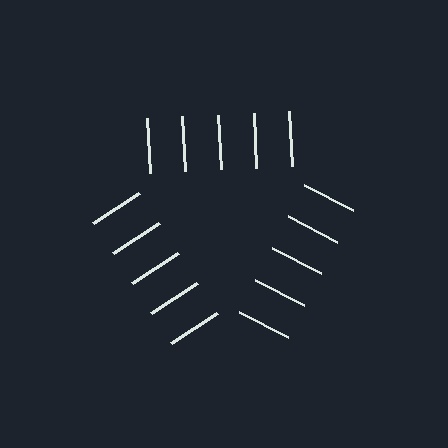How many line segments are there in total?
15 — 5 along each of the 3 edges.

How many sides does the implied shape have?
3 sides — the line-ends trace a triangle.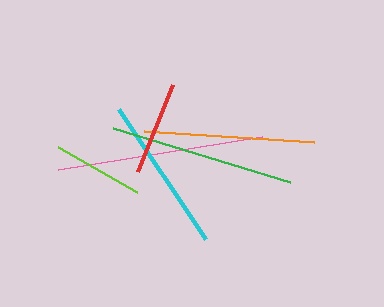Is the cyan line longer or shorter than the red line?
The cyan line is longer than the red line.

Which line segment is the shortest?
The lime line is the shortest at approximately 91 pixels.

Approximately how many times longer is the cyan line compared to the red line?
The cyan line is approximately 1.7 times the length of the red line.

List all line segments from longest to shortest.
From longest to shortest: pink, green, orange, cyan, red, lime.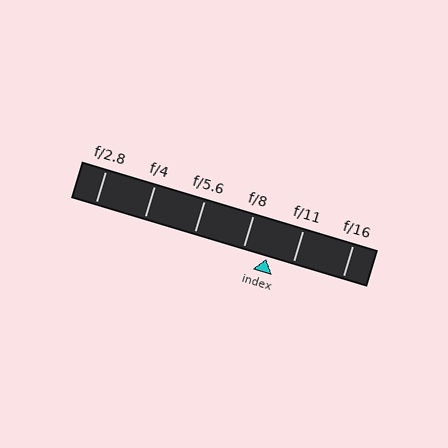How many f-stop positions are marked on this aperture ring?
There are 6 f-stop positions marked.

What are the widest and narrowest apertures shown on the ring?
The widest aperture shown is f/2.8 and the narrowest is f/16.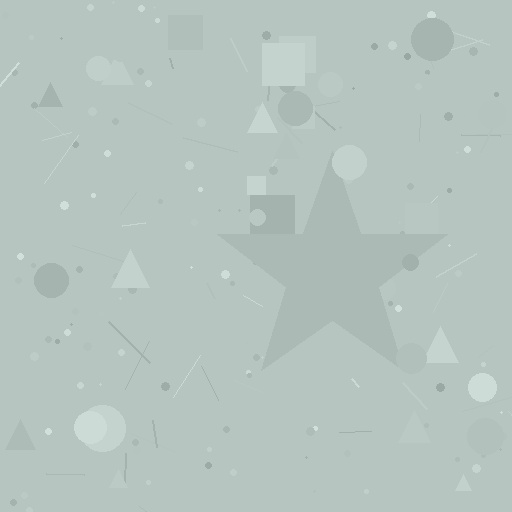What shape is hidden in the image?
A star is hidden in the image.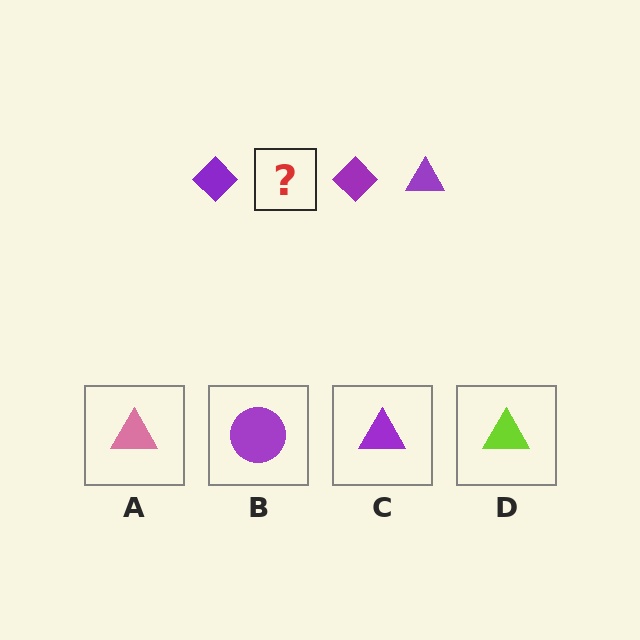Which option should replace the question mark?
Option C.